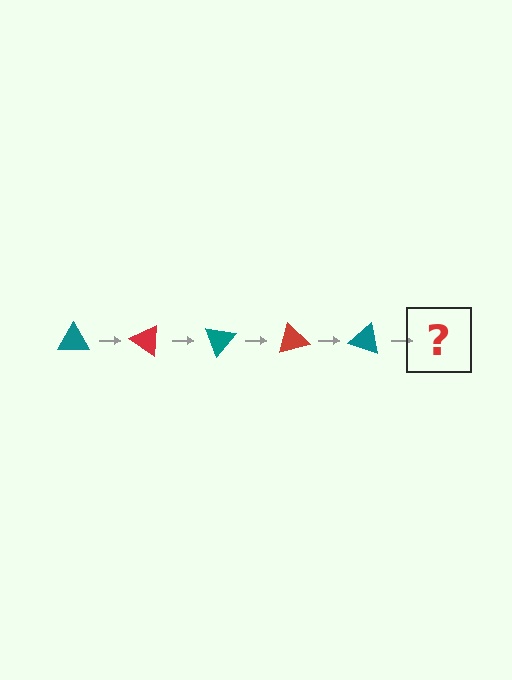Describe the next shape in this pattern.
It should be a red triangle, rotated 175 degrees from the start.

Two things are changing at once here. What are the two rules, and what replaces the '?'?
The two rules are that it rotates 35 degrees each step and the color cycles through teal and red. The '?' should be a red triangle, rotated 175 degrees from the start.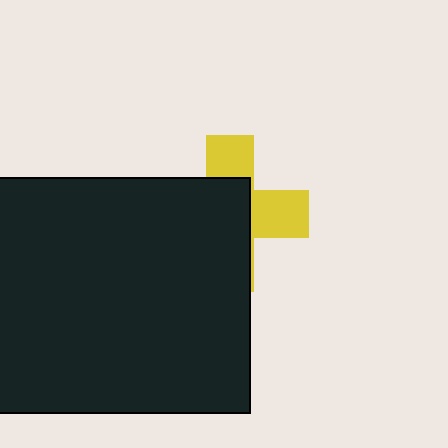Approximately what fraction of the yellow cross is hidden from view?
Roughly 61% of the yellow cross is hidden behind the black rectangle.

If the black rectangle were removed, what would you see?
You would see the complete yellow cross.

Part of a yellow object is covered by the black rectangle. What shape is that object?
It is a cross.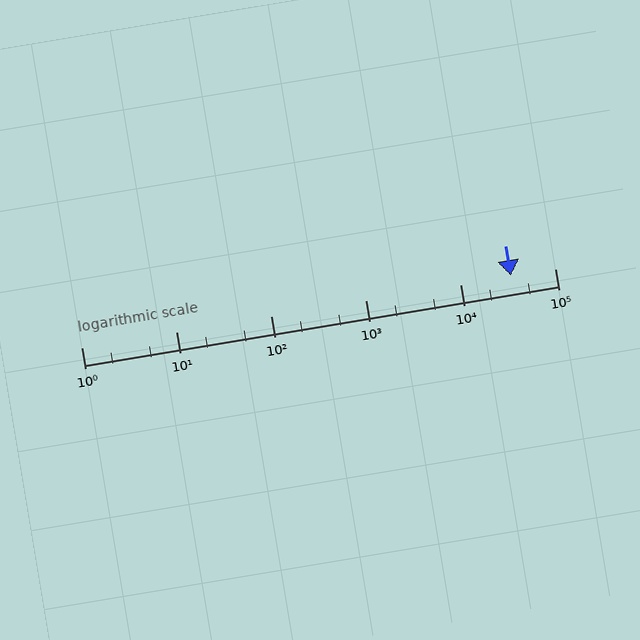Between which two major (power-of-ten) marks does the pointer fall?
The pointer is between 10000 and 100000.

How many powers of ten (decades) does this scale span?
The scale spans 5 decades, from 1 to 100000.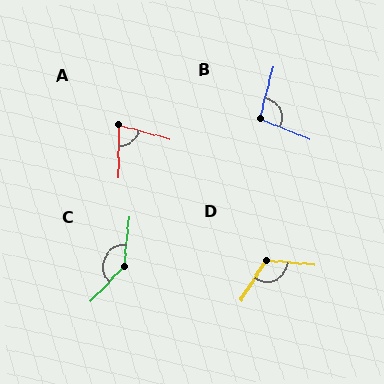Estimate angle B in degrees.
Approximately 98 degrees.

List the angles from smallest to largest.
A (74°), B (98°), D (117°), C (143°).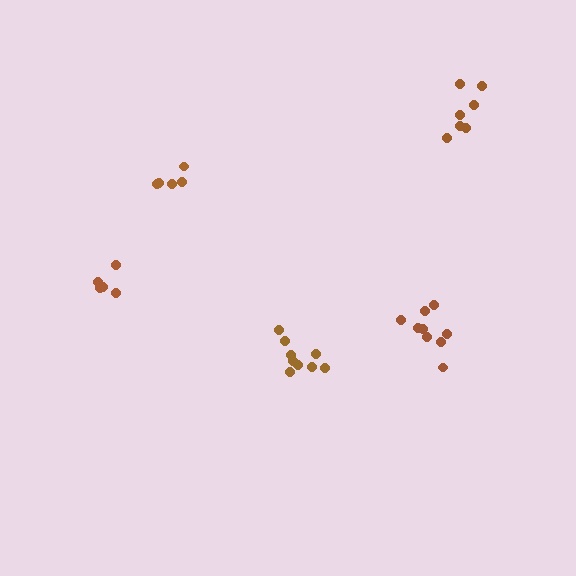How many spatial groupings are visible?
There are 5 spatial groupings.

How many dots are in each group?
Group 1: 9 dots, Group 2: 5 dots, Group 3: 9 dots, Group 4: 5 dots, Group 5: 7 dots (35 total).